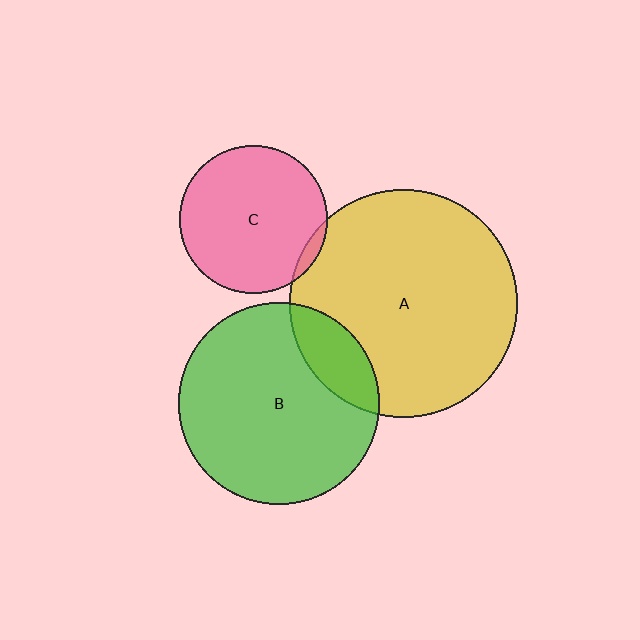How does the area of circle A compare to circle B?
Approximately 1.3 times.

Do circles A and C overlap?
Yes.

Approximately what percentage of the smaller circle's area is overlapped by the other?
Approximately 5%.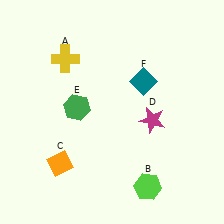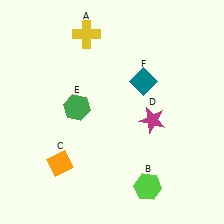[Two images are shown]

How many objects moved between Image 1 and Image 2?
1 object moved between the two images.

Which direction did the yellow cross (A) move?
The yellow cross (A) moved up.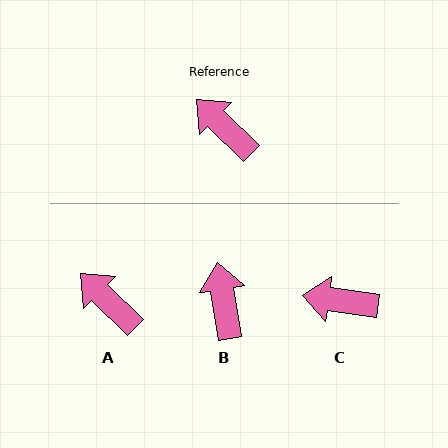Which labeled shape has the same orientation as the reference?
A.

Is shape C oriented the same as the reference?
No, it is off by about 36 degrees.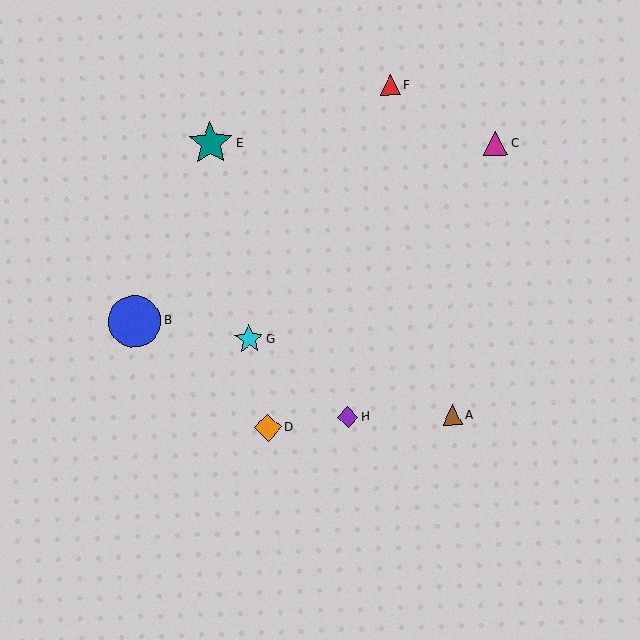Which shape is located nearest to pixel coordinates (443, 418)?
The brown triangle (labeled A) at (453, 415) is nearest to that location.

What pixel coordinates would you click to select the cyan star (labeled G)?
Click at (249, 339) to select the cyan star G.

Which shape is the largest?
The blue circle (labeled B) is the largest.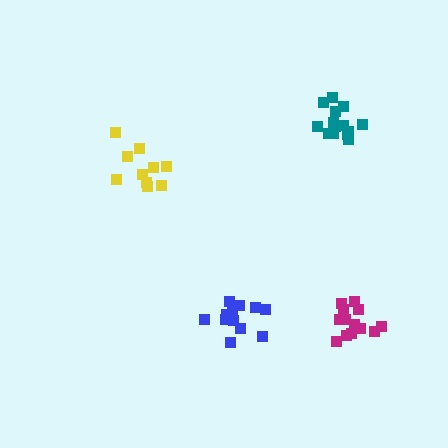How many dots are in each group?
Group 1: 13 dots, Group 2: 10 dots, Group 3: 13 dots, Group 4: 14 dots (50 total).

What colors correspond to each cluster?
The clusters are colored: magenta, yellow, blue, teal.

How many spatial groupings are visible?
There are 4 spatial groupings.